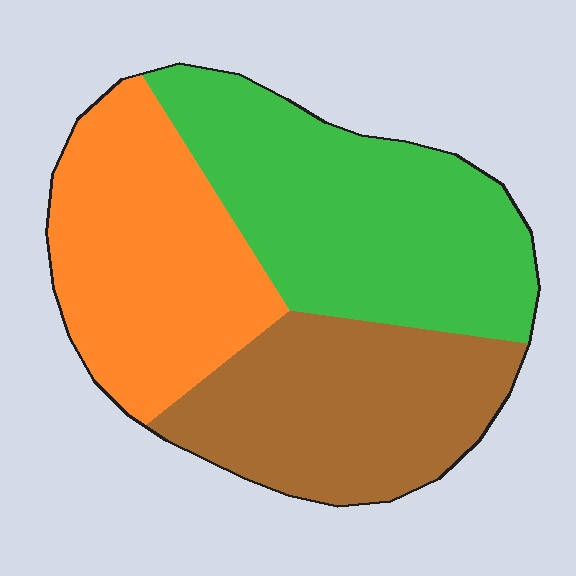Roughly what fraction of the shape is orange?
Orange covers roughly 30% of the shape.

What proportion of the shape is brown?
Brown takes up about one third (1/3) of the shape.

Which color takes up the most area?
Green, at roughly 40%.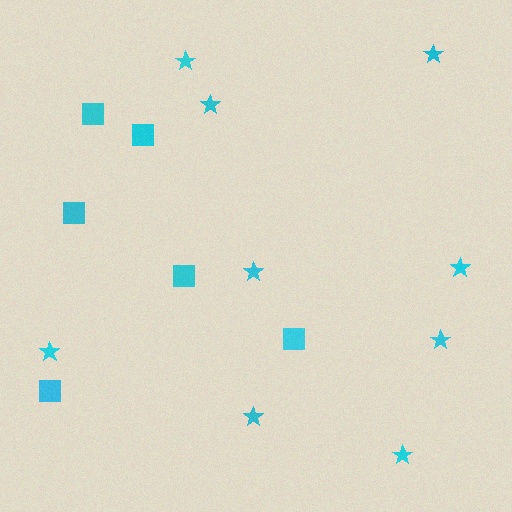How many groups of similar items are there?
There are 2 groups: one group of squares (6) and one group of stars (9).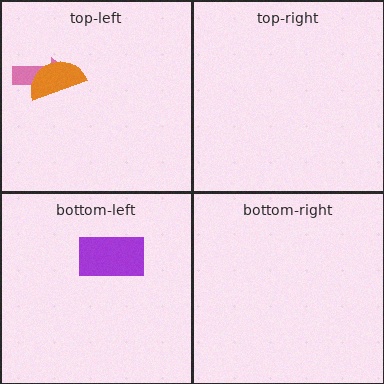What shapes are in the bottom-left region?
The purple rectangle.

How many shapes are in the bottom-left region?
1.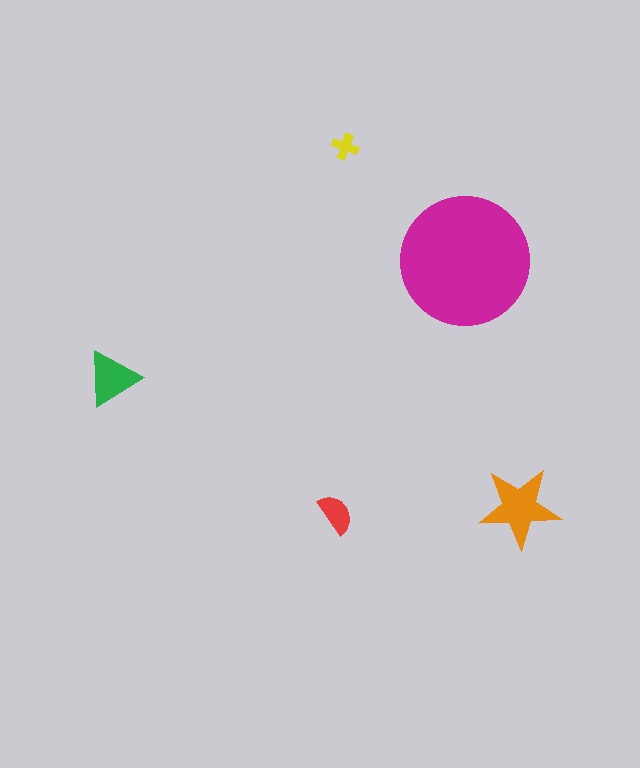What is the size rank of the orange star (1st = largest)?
2nd.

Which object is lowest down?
The red semicircle is bottommost.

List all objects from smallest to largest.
The yellow cross, the red semicircle, the green triangle, the orange star, the magenta circle.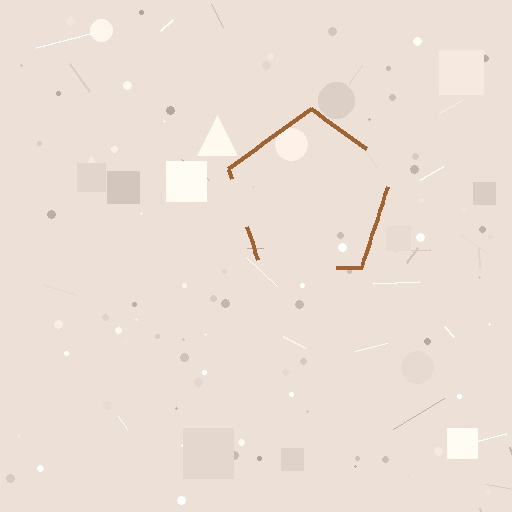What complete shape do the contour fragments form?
The contour fragments form a pentagon.